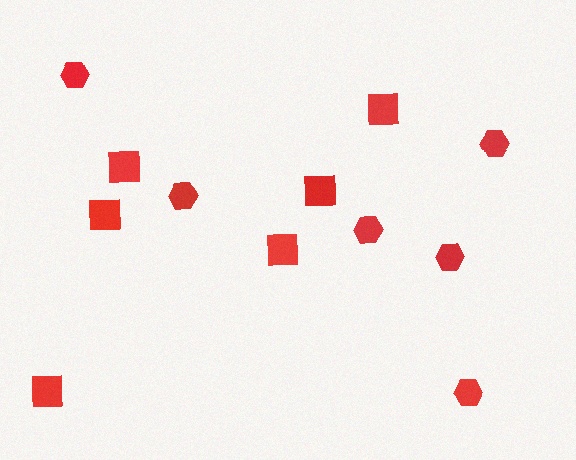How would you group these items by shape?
There are 2 groups: one group of squares (6) and one group of hexagons (6).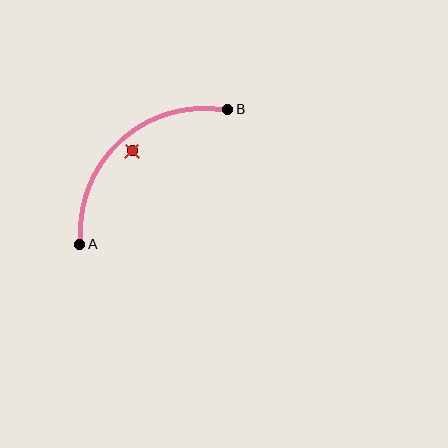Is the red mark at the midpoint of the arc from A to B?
No — the red mark does not lie on the arc at all. It sits slightly inside the curve.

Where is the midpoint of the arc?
The arc midpoint is the point on the curve farthest from the straight line joining A and B. It sits above and to the left of that line.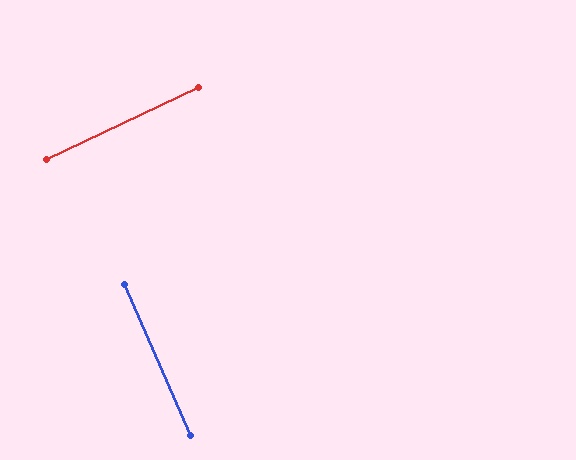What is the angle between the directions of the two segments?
Approximately 88 degrees.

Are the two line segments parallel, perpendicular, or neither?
Perpendicular — they meet at approximately 88°.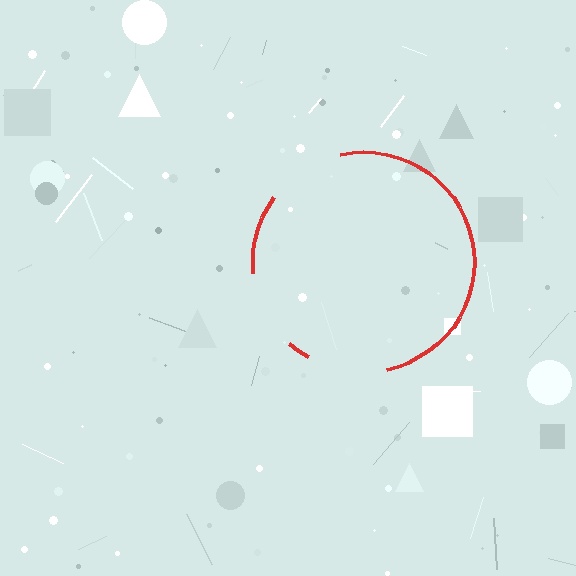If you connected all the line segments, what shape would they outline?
They would outline a circle.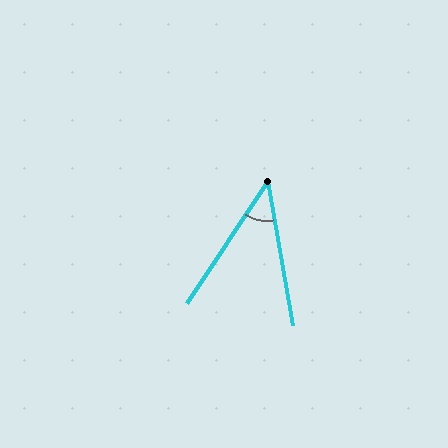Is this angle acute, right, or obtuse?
It is acute.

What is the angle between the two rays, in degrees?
Approximately 43 degrees.